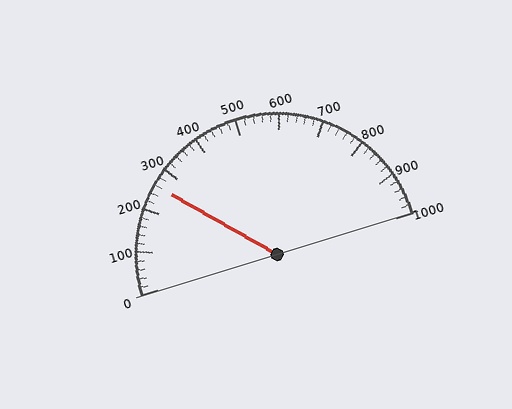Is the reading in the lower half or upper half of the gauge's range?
The reading is in the lower half of the range (0 to 1000).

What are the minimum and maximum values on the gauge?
The gauge ranges from 0 to 1000.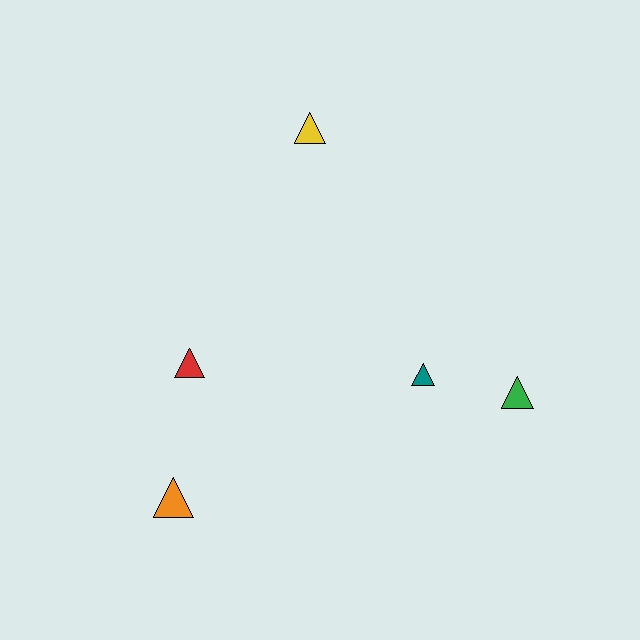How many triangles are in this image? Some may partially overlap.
There are 5 triangles.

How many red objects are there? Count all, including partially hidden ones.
There is 1 red object.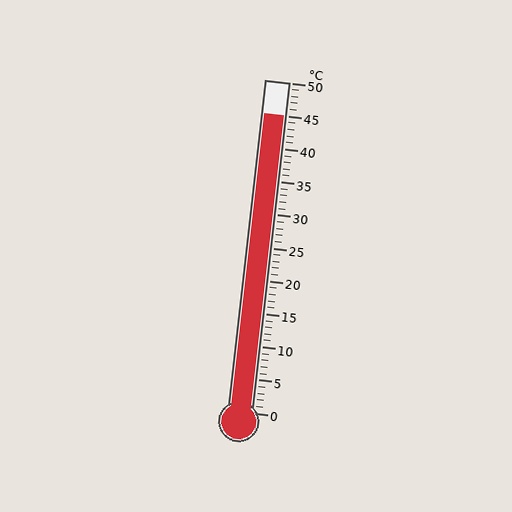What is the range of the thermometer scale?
The thermometer scale ranges from 0°C to 50°C.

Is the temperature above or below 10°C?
The temperature is above 10°C.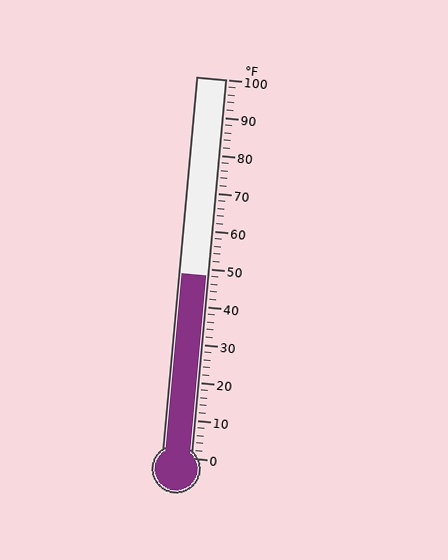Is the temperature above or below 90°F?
The temperature is below 90°F.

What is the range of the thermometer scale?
The thermometer scale ranges from 0°F to 100°F.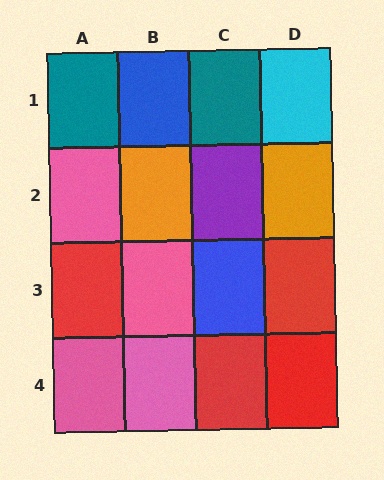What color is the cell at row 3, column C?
Blue.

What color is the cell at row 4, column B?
Pink.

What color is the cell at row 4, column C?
Red.